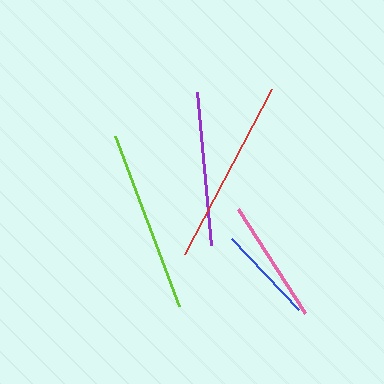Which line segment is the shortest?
The blue line is the shortest at approximately 97 pixels.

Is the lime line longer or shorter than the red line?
The red line is longer than the lime line.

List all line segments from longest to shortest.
From longest to shortest: red, lime, purple, pink, blue.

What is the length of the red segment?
The red segment is approximately 186 pixels long.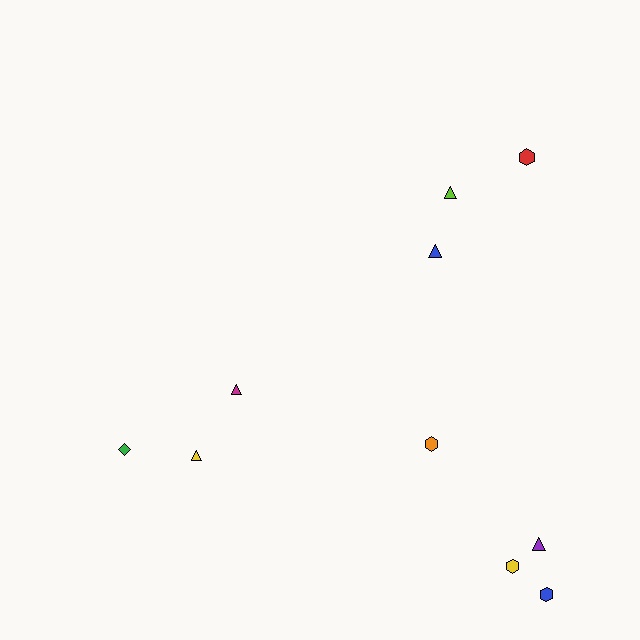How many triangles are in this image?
There are 5 triangles.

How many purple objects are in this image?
There is 1 purple object.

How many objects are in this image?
There are 10 objects.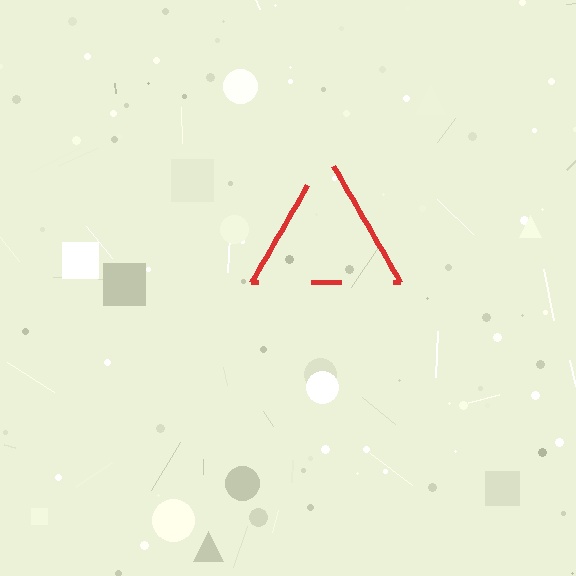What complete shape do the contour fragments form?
The contour fragments form a triangle.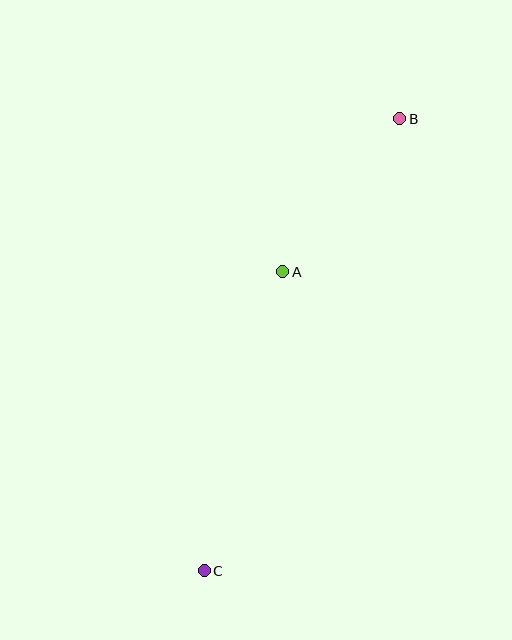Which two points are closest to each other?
Points A and B are closest to each other.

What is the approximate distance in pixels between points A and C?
The distance between A and C is approximately 309 pixels.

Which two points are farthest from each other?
Points B and C are farthest from each other.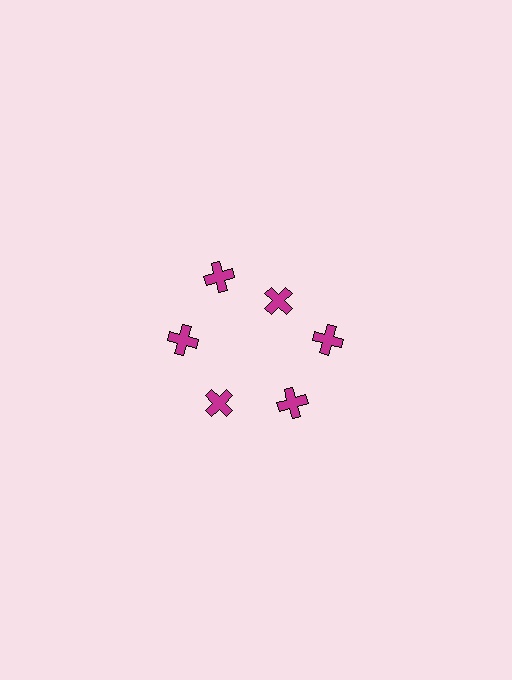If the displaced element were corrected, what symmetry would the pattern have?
It would have 6-fold rotational symmetry — the pattern would map onto itself every 60 degrees.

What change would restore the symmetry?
The symmetry would be restored by moving it outward, back onto the ring so that all 6 crosses sit at equal angles and equal distance from the center.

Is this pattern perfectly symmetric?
No. The 6 magenta crosses are arranged in a ring, but one element near the 1 o'clock position is pulled inward toward the center, breaking the 6-fold rotational symmetry.